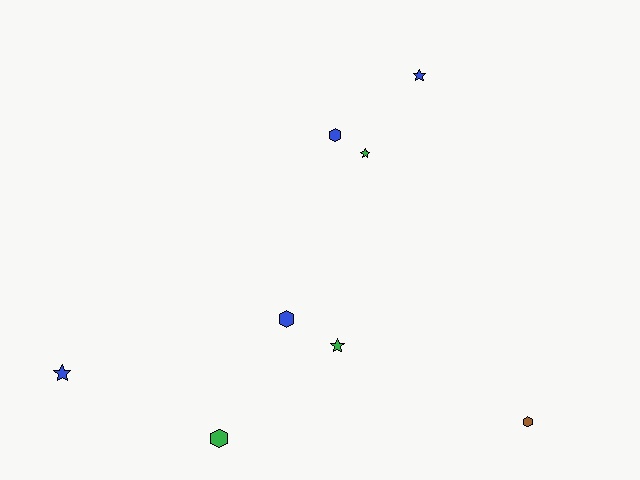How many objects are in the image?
There are 8 objects.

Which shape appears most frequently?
Hexagon, with 4 objects.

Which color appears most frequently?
Blue, with 4 objects.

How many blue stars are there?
There are 2 blue stars.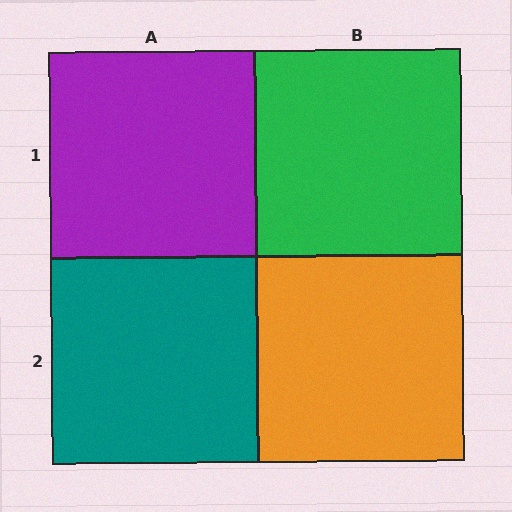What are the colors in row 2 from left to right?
Teal, orange.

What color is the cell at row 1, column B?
Green.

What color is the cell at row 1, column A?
Purple.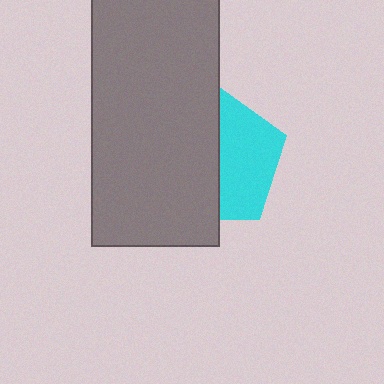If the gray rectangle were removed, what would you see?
You would see the complete cyan pentagon.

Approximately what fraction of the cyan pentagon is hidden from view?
Roughly 54% of the cyan pentagon is hidden behind the gray rectangle.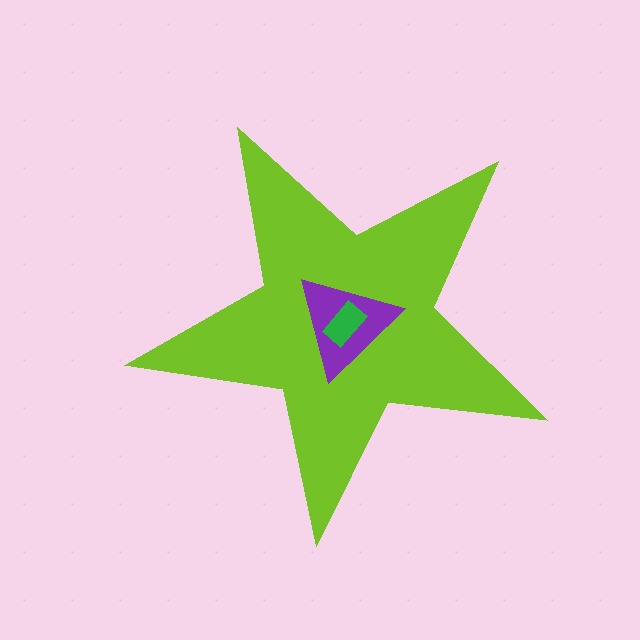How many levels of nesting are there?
3.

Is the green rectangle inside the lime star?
Yes.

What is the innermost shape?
The green rectangle.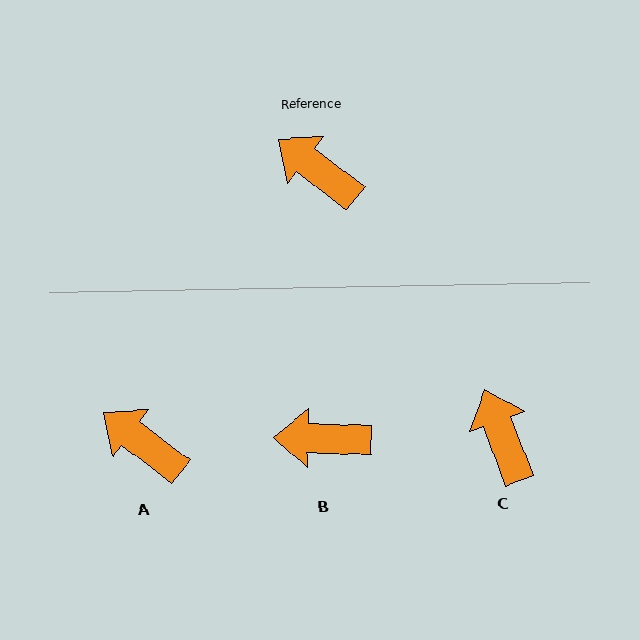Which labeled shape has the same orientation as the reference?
A.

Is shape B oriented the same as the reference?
No, it is off by about 36 degrees.